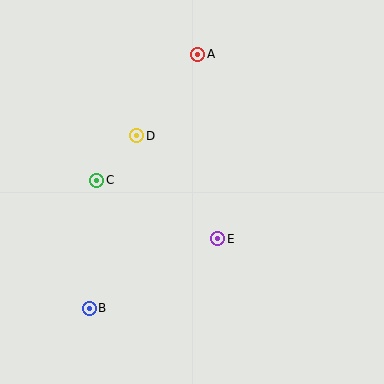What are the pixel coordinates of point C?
Point C is at (97, 180).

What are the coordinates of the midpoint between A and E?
The midpoint between A and E is at (208, 147).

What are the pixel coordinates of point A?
Point A is at (198, 55).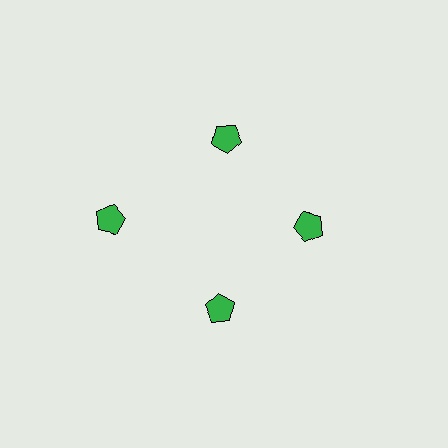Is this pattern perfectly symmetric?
No. The 4 green pentagons are arranged in a ring, but one element near the 9 o'clock position is pushed outward from the center, breaking the 4-fold rotational symmetry.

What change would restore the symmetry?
The symmetry would be restored by moving it inward, back onto the ring so that all 4 pentagons sit at equal angles and equal distance from the center.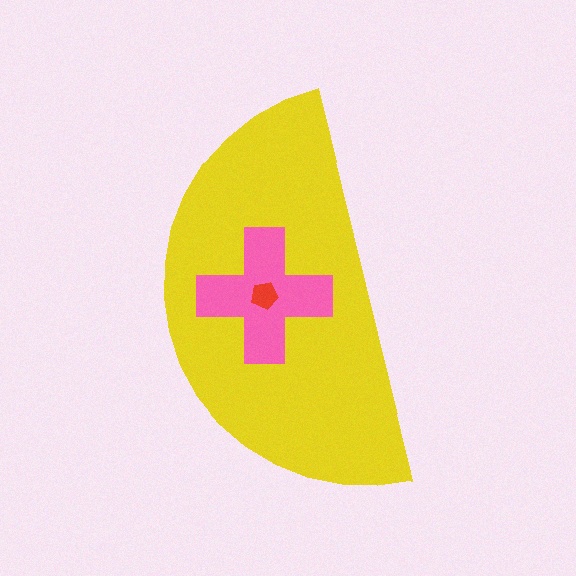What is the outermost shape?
The yellow semicircle.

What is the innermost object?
The red pentagon.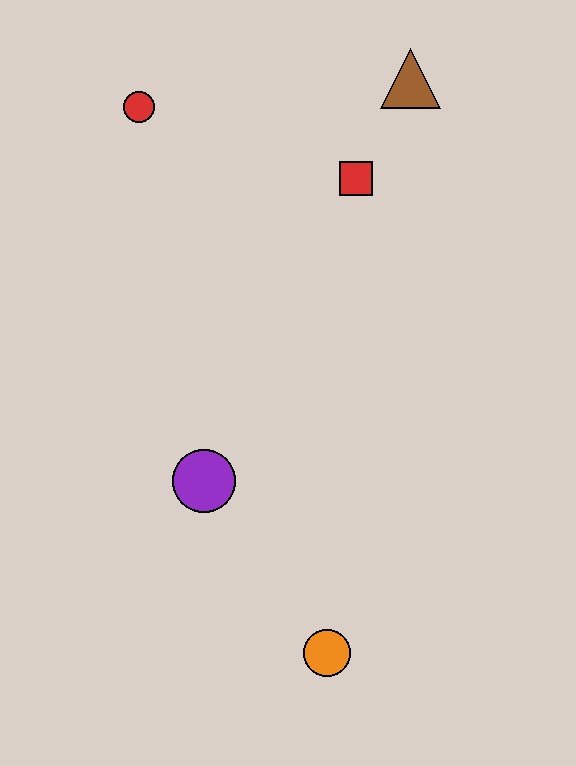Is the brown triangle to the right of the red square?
Yes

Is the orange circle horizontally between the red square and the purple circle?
Yes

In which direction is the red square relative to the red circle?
The red square is to the right of the red circle.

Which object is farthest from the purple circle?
The brown triangle is farthest from the purple circle.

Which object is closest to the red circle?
The red square is closest to the red circle.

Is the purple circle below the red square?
Yes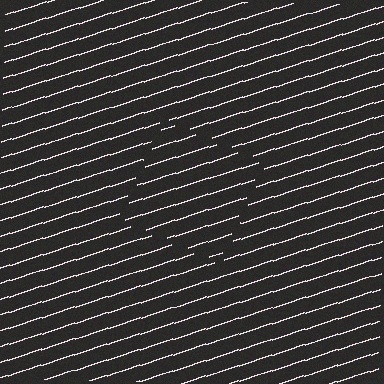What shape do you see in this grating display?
An illusory square. The interior of the shape contains the same grating, shifted by half a period — the contour is defined by the phase discontinuity where line-ends from the inner and outer gratings abut.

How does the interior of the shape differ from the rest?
The interior of the shape contains the same grating, shifted by half a period — the contour is defined by the phase discontinuity where line-ends from the inner and outer gratings abut.